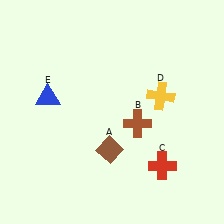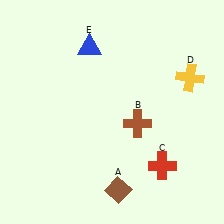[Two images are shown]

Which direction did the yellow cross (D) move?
The yellow cross (D) moved right.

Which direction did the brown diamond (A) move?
The brown diamond (A) moved down.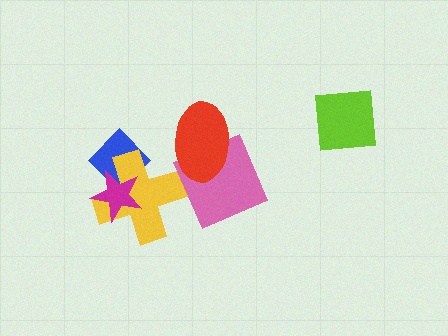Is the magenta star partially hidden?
No, no other shape covers it.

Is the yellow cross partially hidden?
Yes, it is partially covered by another shape.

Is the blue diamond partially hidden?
Yes, it is partially covered by another shape.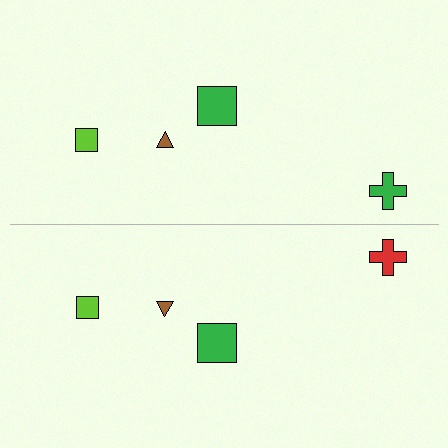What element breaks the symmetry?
The red cross on the bottom side breaks the symmetry — its mirror counterpart is green.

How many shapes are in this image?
There are 8 shapes in this image.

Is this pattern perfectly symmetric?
No, the pattern is not perfectly symmetric. The red cross on the bottom side breaks the symmetry — its mirror counterpart is green.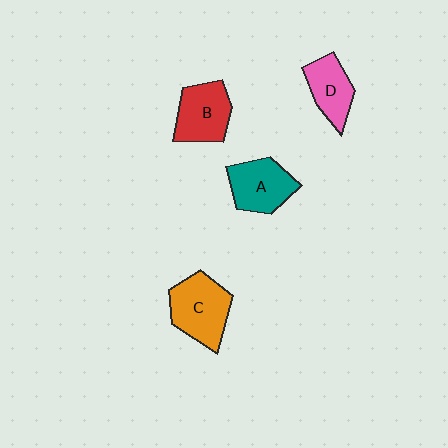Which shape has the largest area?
Shape C (orange).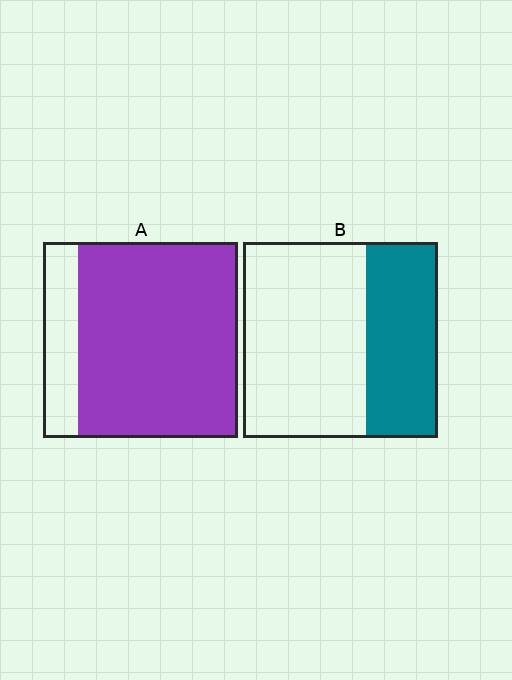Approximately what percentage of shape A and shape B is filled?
A is approximately 80% and B is approximately 35%.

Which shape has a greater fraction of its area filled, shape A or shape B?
Shape A.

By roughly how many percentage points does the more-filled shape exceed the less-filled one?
By roughly 45 percentage points (A over B).